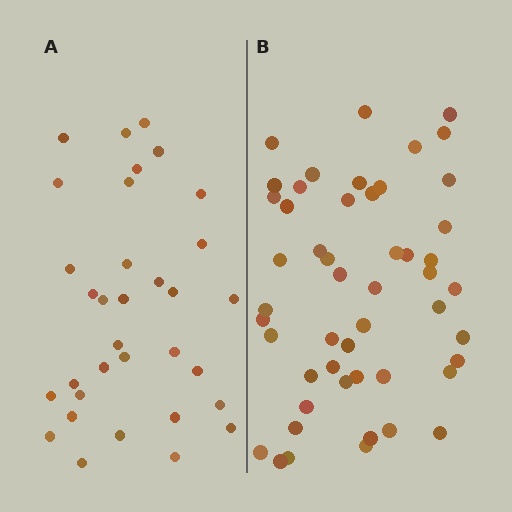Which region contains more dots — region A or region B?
Region B (the right region) has more dots.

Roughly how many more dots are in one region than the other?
Region B has approximately 15 more dots than region A.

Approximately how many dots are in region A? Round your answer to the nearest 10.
About 30 dots. (The exact count is 33, which rounds to 30.)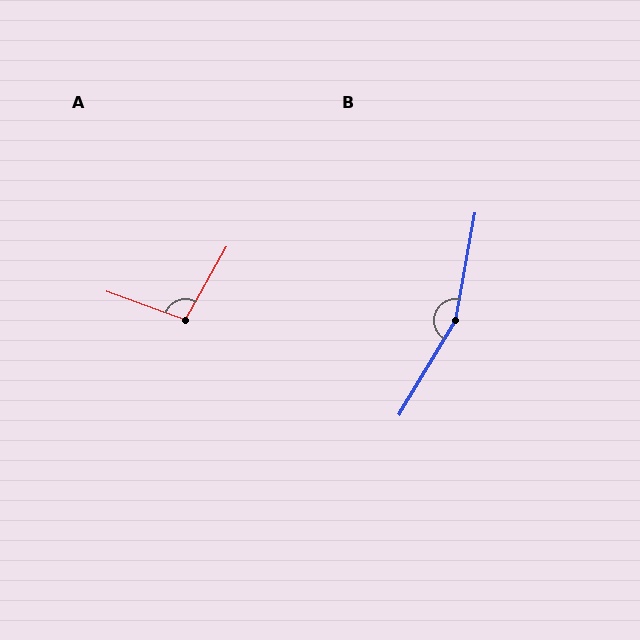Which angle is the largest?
B, at approximately 159 degrees.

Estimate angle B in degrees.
Approximately 159 degrees.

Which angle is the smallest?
A, at approximately 100 degrees.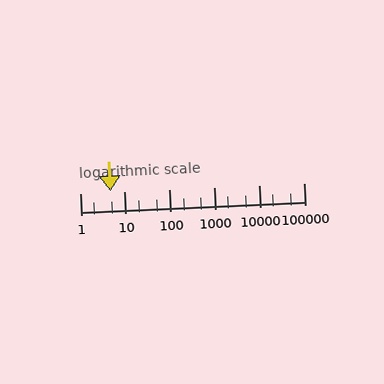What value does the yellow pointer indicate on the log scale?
The pointer indicates approximately 4.7.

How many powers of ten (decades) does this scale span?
The scale spans 5 decades, from 1 to 100000.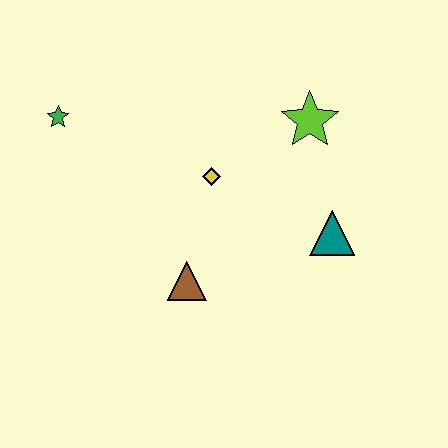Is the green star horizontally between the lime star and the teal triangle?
No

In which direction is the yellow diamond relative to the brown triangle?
The yellow diamond is above the brown triangle.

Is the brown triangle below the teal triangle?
Yes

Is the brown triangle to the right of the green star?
Yes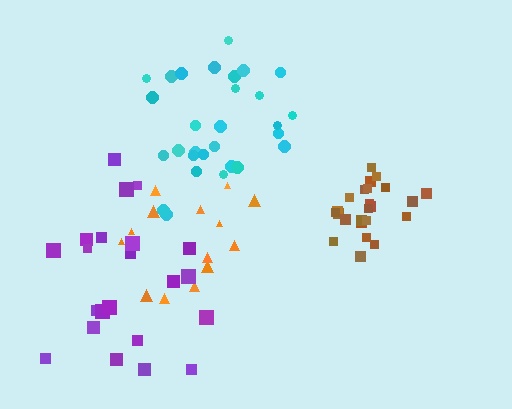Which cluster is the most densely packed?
Brown.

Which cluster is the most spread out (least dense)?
Orange.